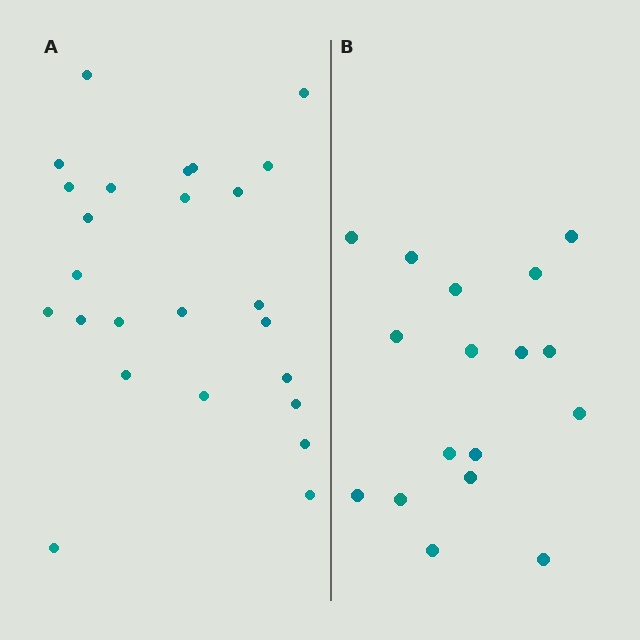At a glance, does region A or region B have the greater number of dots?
Region A (the left region) has more dots.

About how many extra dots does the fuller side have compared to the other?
Region A has roughly 8 or so more dots than region B.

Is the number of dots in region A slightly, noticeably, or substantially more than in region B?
Region A has substantially more. The ratio is roughly 1.5 to 1.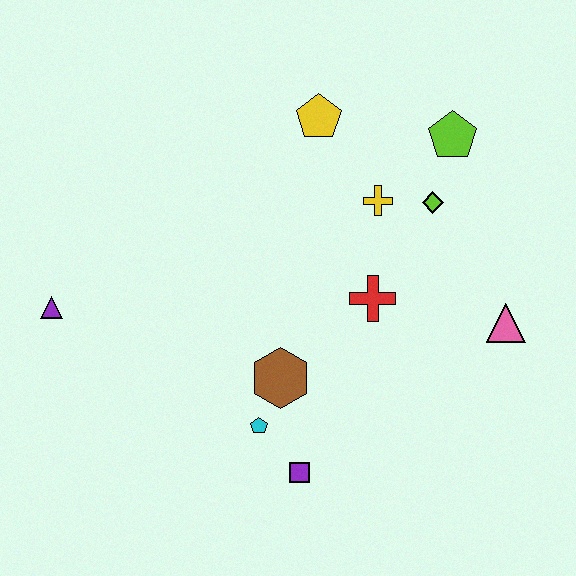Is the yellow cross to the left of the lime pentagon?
Yes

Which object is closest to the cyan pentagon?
The brown hexagon is closest to the cyan pentagon.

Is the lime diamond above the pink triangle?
Yes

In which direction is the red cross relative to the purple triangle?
The red cross is to the right of the purple triangle.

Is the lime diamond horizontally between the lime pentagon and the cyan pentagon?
Yes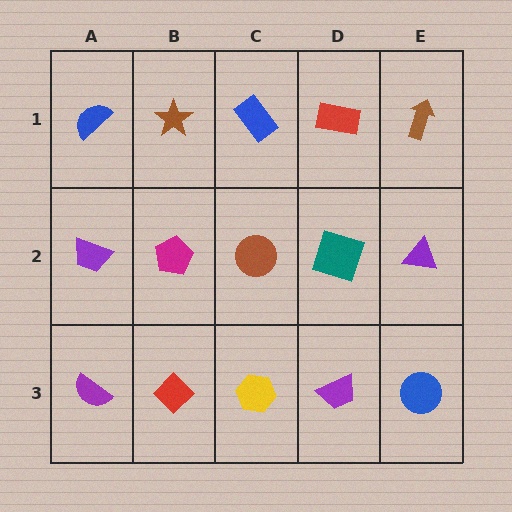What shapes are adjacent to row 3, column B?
A magenta pentagon (row 2, column B), a purple semicircle (row 3, column A), a yellow hexagon (row 3, column C).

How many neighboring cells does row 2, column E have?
3.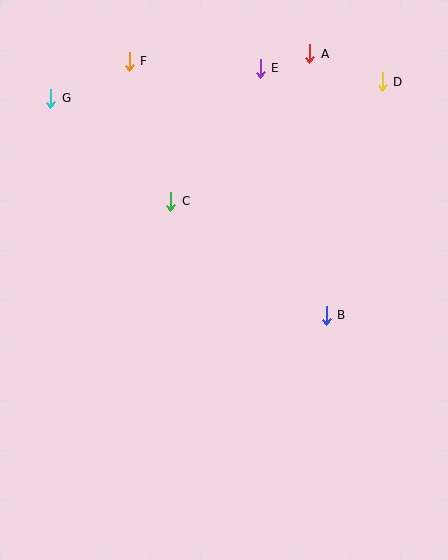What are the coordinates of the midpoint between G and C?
The midpoint between G and C is at (111, 150).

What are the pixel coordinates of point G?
Point G is at (51, 98).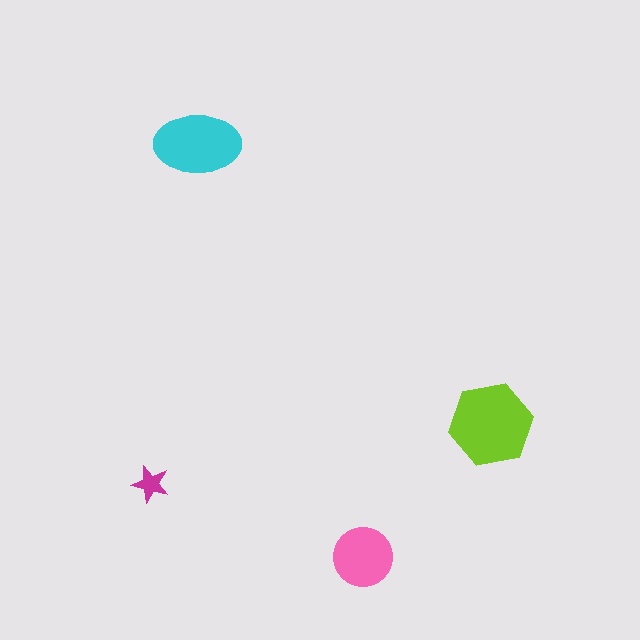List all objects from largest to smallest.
The lime hexagon, the cyan ellipse, the pink circle, the magenta star.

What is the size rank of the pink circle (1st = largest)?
3rd.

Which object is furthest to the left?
The magenta star is leftmost.